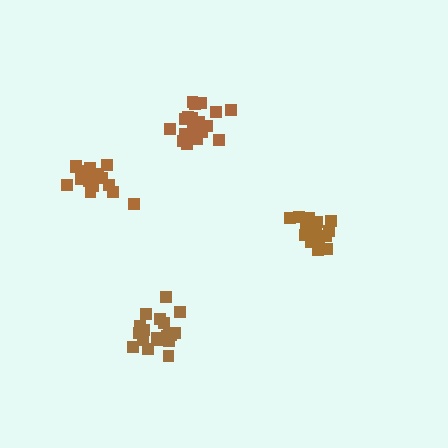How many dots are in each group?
Group 1: 16 dots, Group 2: 21 dots, Group 3: 20 dots, Group 4: 17 dots (74 total).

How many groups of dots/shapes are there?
There are 4 groups.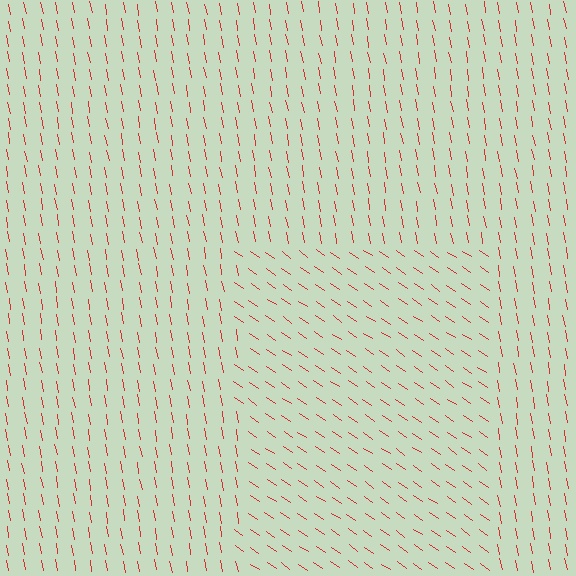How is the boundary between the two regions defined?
The boundary is defined purely by a change in line orientation (approximately 45 degrees difference). All lines are the same color and thickness.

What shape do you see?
I see a rectangle.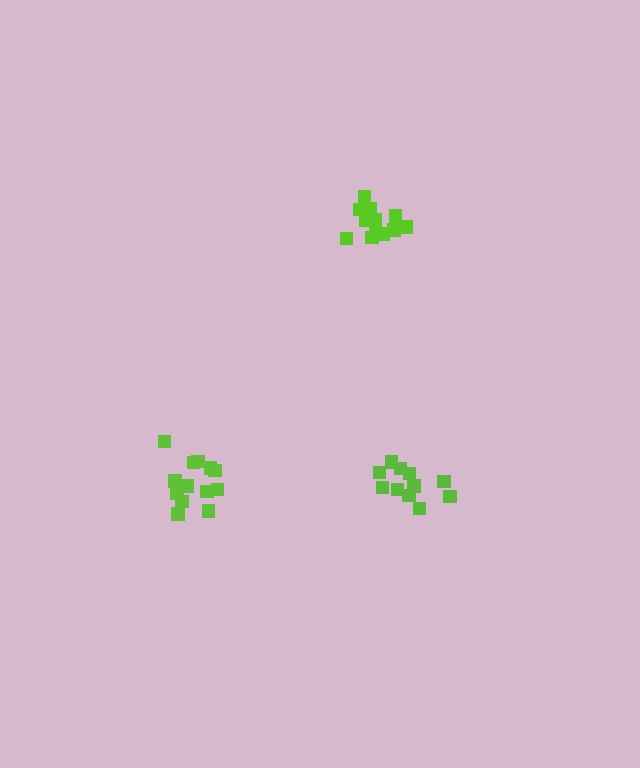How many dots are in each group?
Group 1: 11 dots, Group 2: 13 dots, Group 3: 13 dots (37 total).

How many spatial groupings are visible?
There are 3 spatial groupings.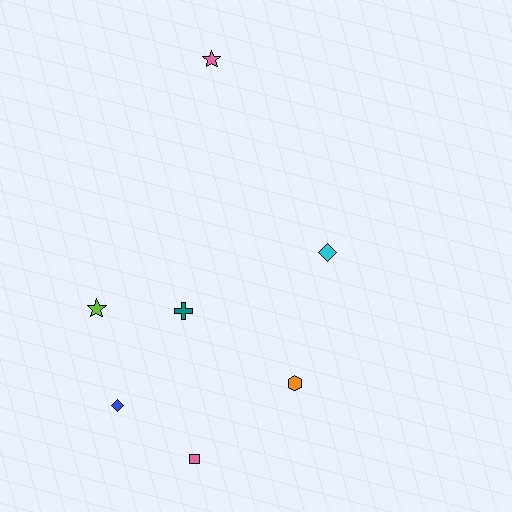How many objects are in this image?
There are 7 objects.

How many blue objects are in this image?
There is 1 blue object.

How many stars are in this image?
There are 2 stars.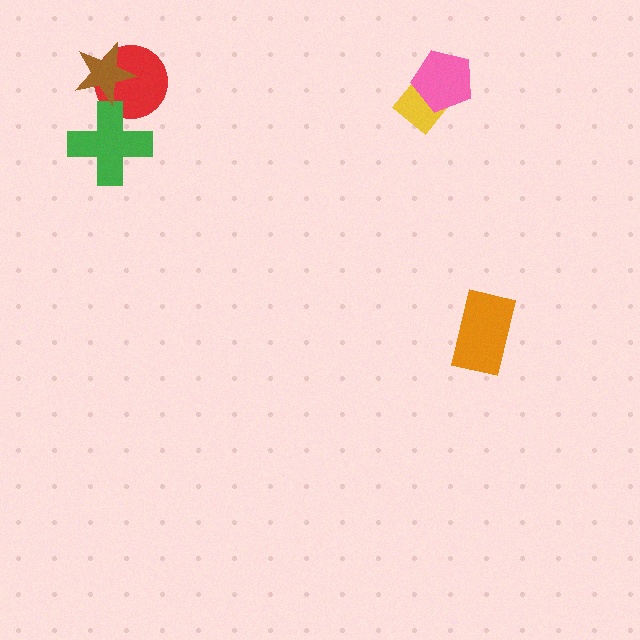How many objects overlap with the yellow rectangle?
1 object overlaps with the yellow rectangle.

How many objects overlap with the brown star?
1 object overlaps with the brown star.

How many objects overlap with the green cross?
1 object overlaps with the green cross.